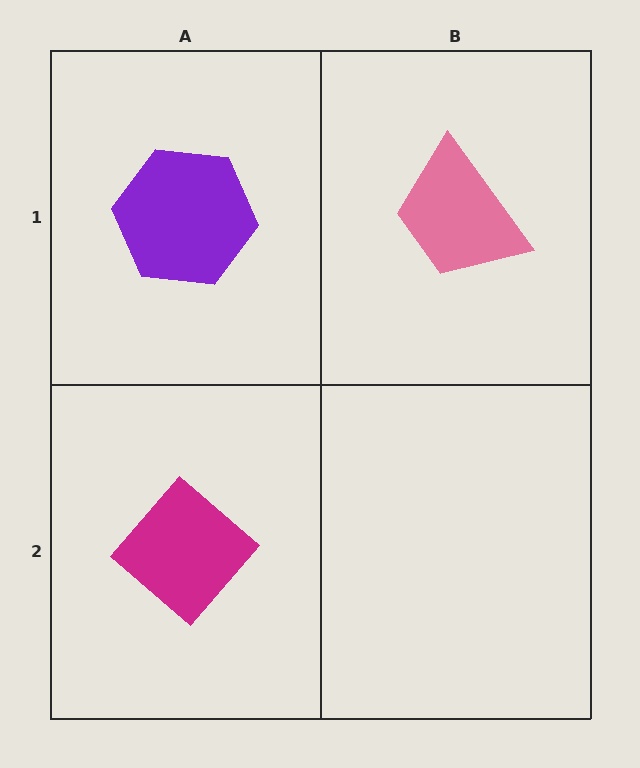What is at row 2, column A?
A magenta diamond.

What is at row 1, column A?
A purple hexagon.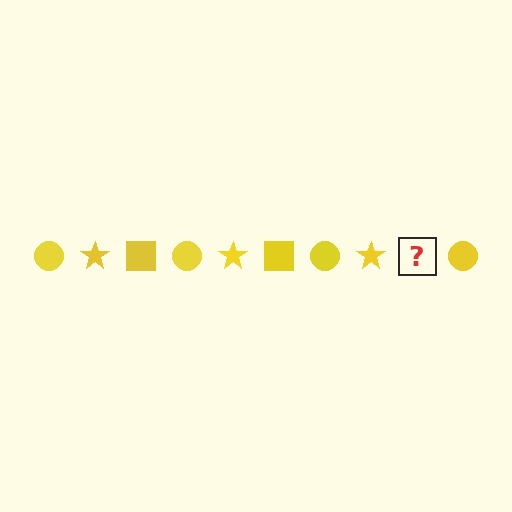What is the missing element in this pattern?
The missing element is a yellow square.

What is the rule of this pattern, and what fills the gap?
The rule is that the pattern cycles through circle, star, square shapes in yellow. The gap should be filled with a yellow square.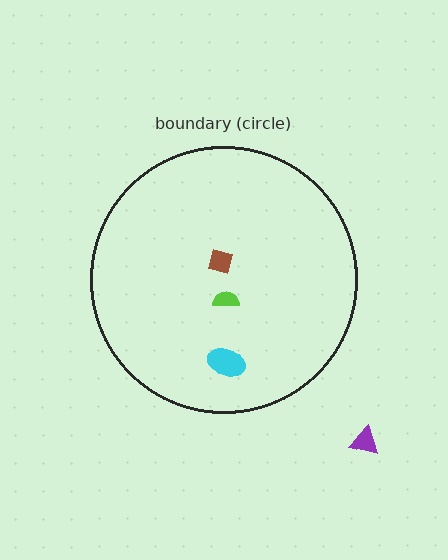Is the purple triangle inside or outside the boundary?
Outside.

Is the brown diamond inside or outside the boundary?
Inside.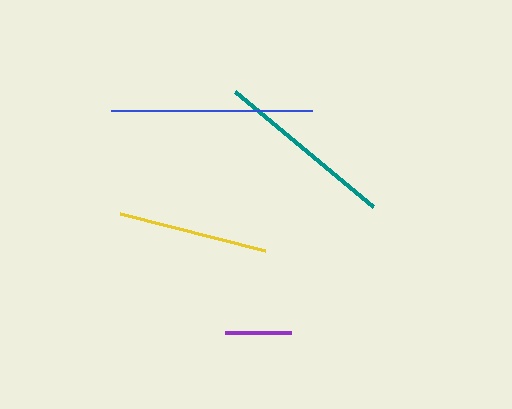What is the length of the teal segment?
The teal segment is approximately 180 pixels long.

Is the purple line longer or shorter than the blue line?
The blue line is longer than the purple line.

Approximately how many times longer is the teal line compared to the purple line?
The teal line is approximately 2.7 times the length of the purple line.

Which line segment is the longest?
The blue line is the longest at approximately 201 pixels.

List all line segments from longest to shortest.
From longest to shortest: blue, teal, yellow, purple.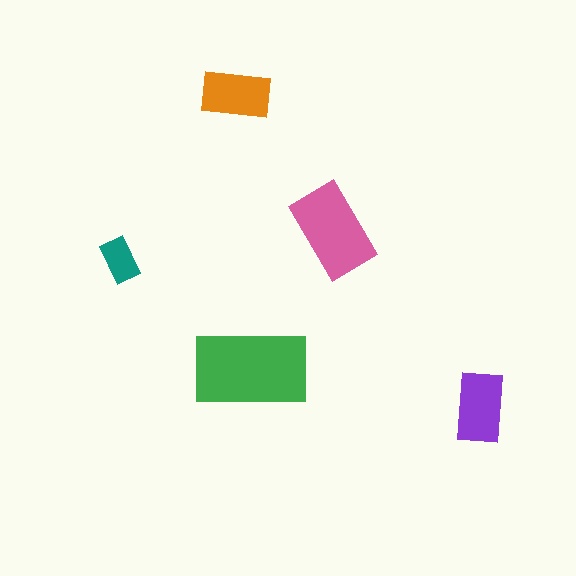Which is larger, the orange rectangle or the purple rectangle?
The purple one.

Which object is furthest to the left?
The teal rectangle is leftmost.